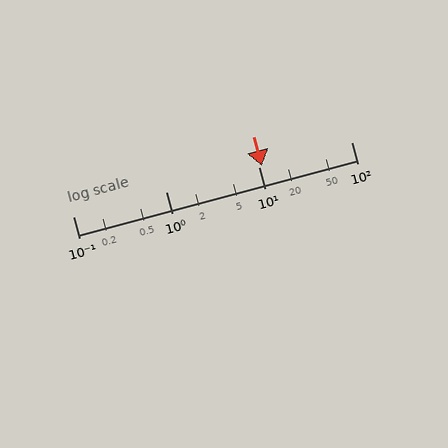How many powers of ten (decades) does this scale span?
The scale spans 3 decades, from 0.1 to 100.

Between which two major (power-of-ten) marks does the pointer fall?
The pointer is between 10 and 100.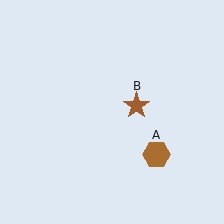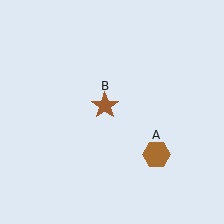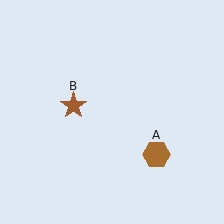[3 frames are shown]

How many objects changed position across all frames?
1 object changed position: brown star (object B).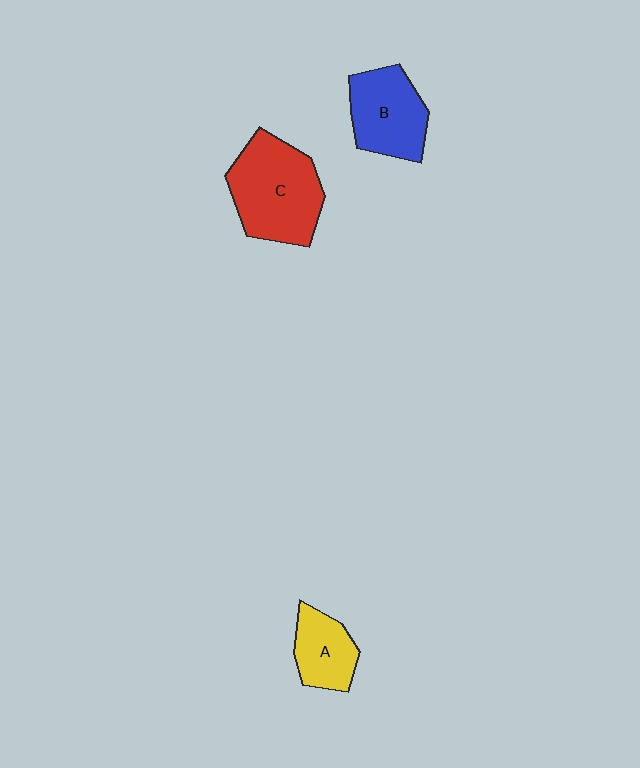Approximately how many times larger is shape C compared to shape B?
Approximately 1.3 times.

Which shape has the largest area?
Shape C (red).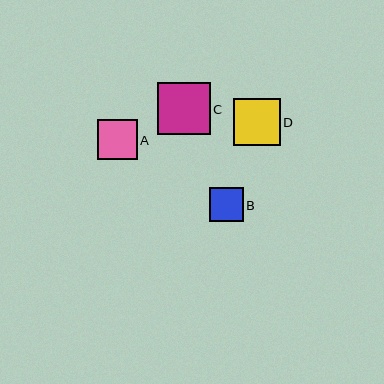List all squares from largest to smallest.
From largest to smallest: C, D, A, B.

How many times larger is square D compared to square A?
Square D is approximately 1.2 times the size of square A.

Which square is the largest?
Square C is the largest with a size of approximately 52 pixels.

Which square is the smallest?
Square B is the smallest with a size of approximately 34 pixels.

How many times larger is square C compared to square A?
Square C is approximately 1.3 times the size of square A.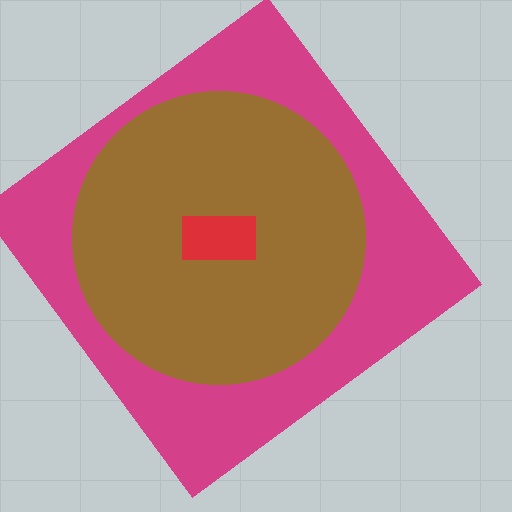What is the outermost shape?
The magenta diamond.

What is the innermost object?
The red rectangle.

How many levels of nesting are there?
3.